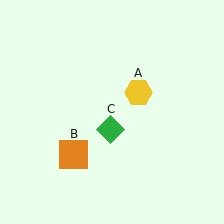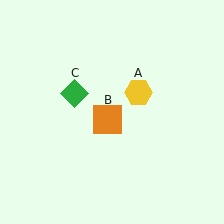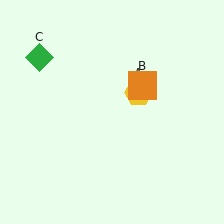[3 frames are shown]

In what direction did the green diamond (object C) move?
The green diamond (object C) moved up and to the left.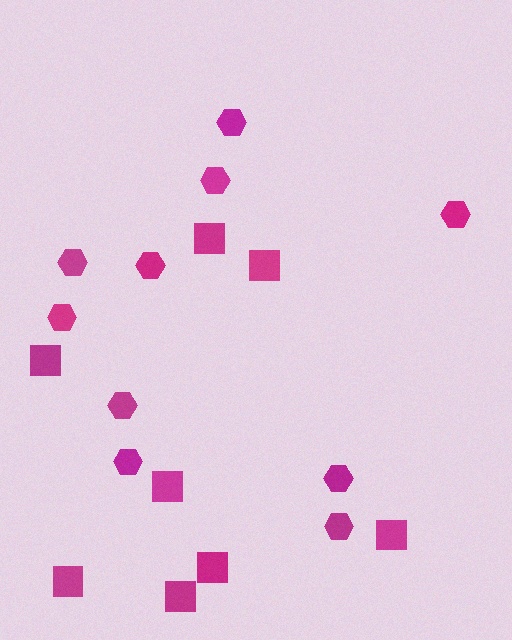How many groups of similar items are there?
There are 2 groups: one group of squares (8) and one group of hexagons (10).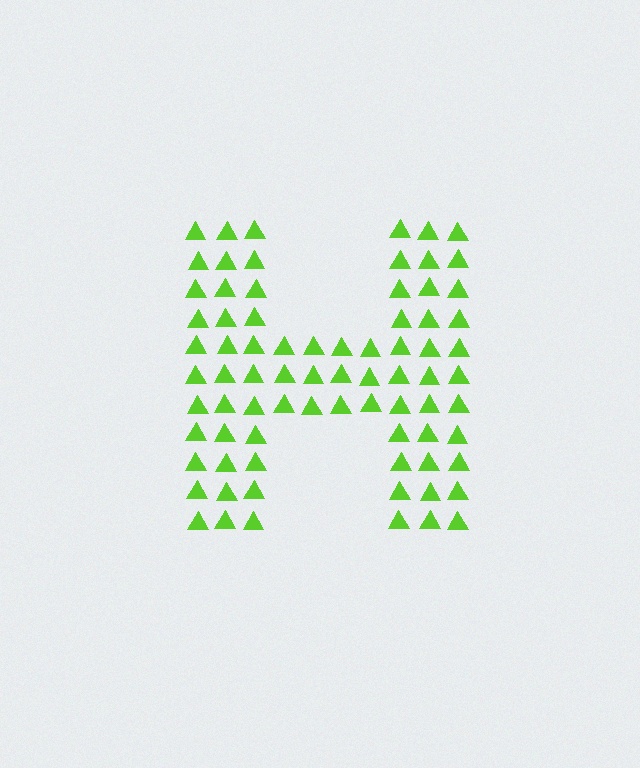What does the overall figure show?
The overall figure shows the letter H.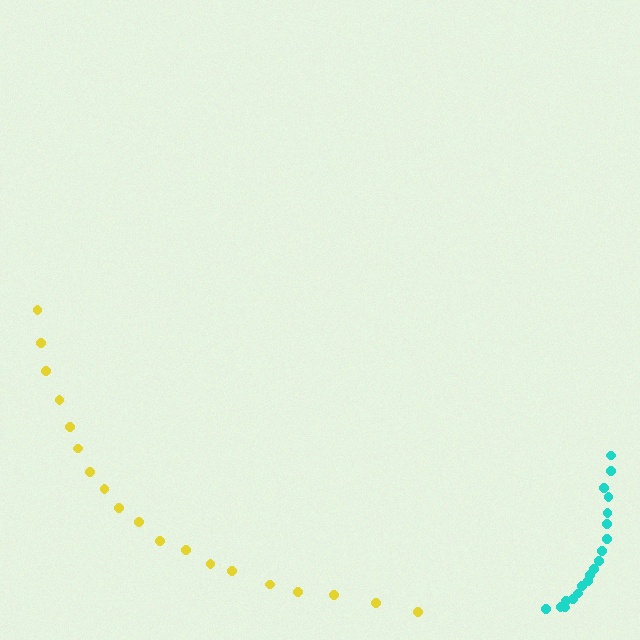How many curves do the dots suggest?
There are 2 distinct paths.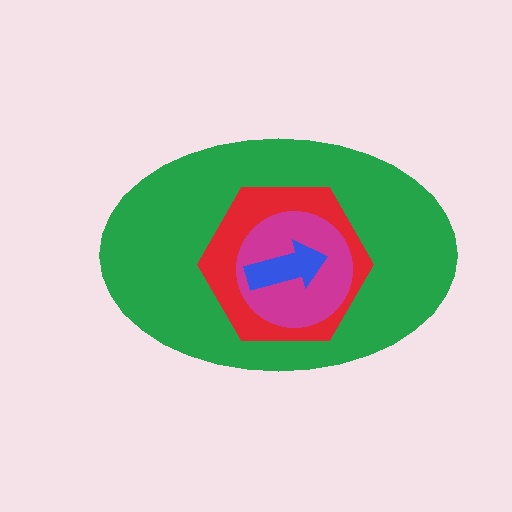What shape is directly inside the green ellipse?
The red hexagon.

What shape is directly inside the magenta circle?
The blue arrow.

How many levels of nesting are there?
4.